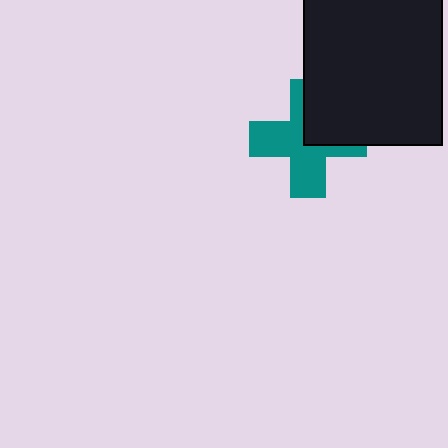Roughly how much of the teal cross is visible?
Most of it is visible (roughly 66%).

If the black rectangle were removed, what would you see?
You would see the complete teal cross.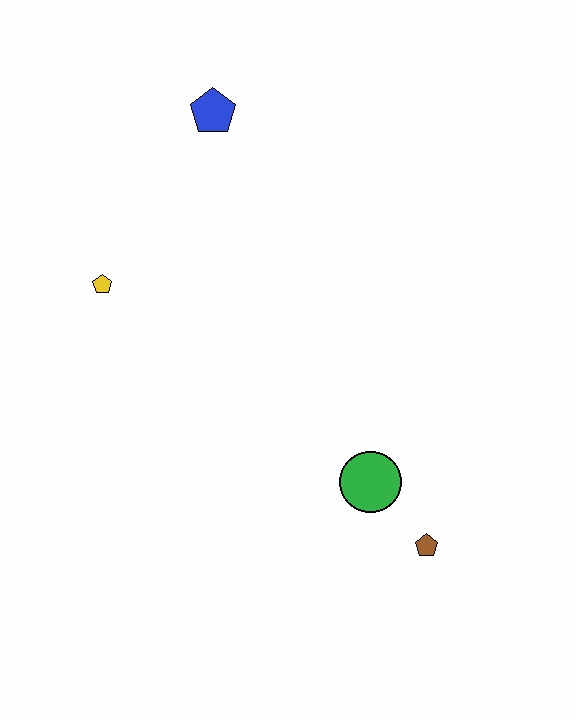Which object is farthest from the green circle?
The blue pentagon is farthest from the green circle.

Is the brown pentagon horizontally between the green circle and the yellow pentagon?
No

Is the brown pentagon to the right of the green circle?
Yes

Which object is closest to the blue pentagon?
The yellow pentagon is closest to the blue pentagon.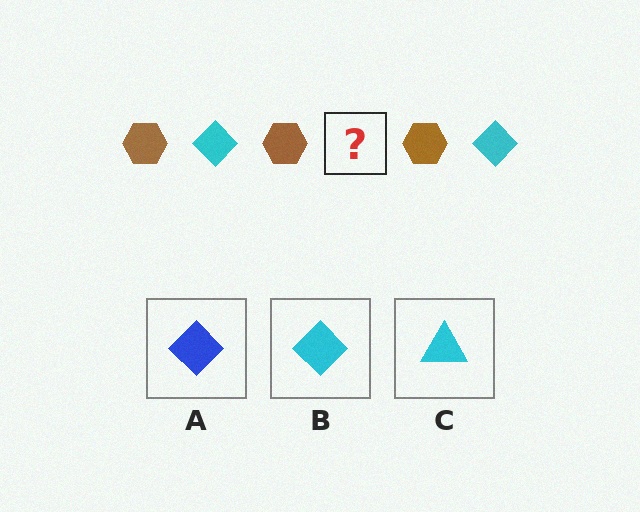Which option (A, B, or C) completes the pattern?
B.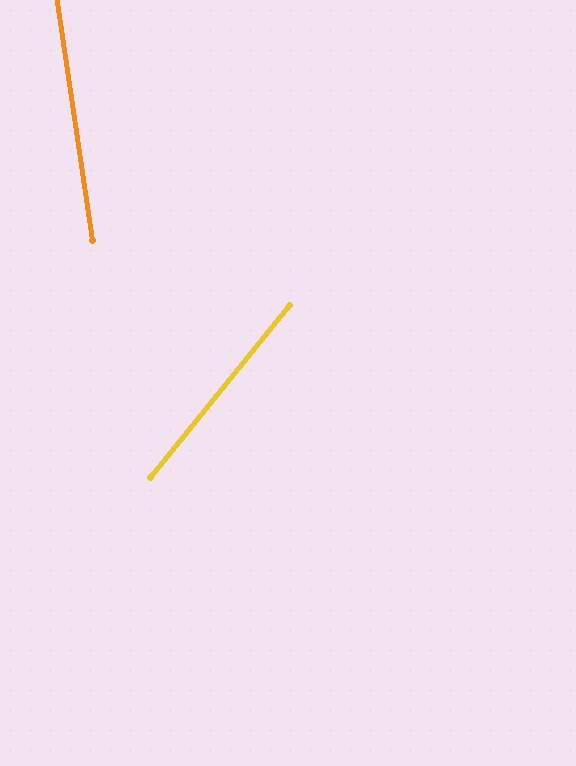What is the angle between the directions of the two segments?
Approximately 47 degrees.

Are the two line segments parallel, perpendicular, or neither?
Neither parallel nor perpendicular — they differ by about 47°.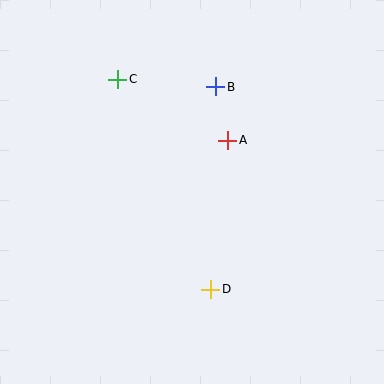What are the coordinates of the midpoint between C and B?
The midpoint between C and B is at (167, 83).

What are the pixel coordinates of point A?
Point A is at (228, 140).